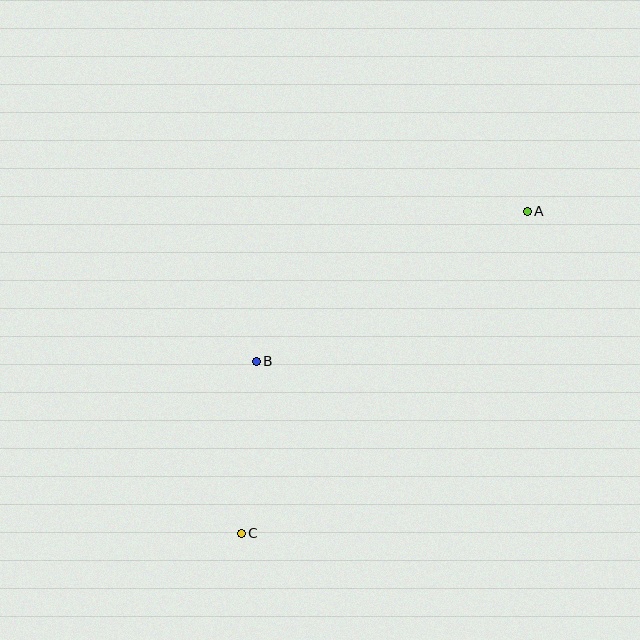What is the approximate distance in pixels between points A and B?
The distance between A and B is approximately 310 pixels.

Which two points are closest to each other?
Points B and C are closest to each other.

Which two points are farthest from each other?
Points A and C are farthest from each other.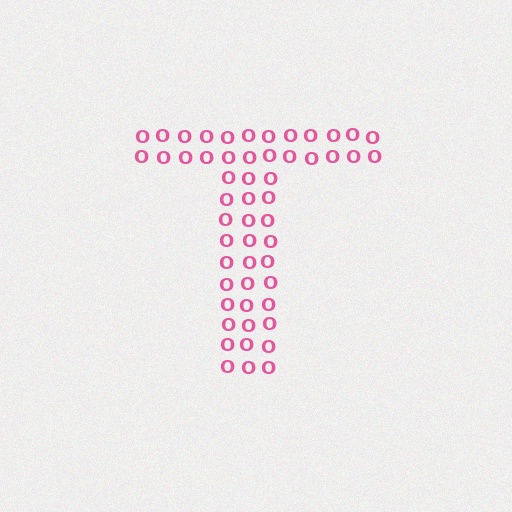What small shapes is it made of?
It is made of small letter O's.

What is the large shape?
The large shape is the letter T.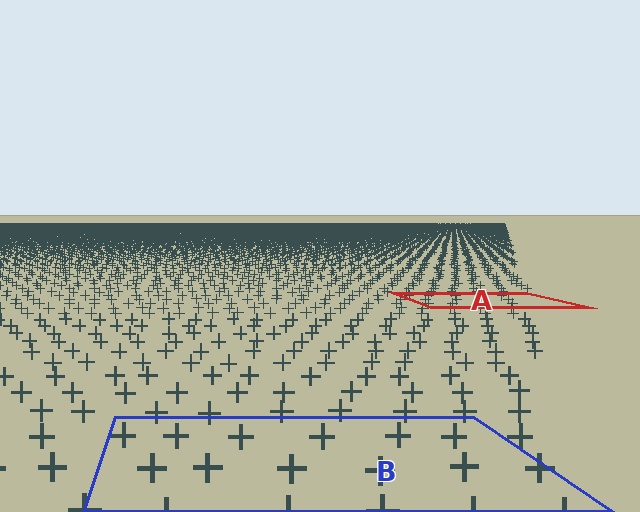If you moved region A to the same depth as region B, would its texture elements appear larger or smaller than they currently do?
They would appear larger. At a closer depth, the same texture elements are projected at a bigger on-screen size.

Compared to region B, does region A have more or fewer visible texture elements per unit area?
Region A has more texture elements per unit area — they are packed more densely because it is farther away.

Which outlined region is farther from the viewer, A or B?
Region A is farther from the viewer — the texture elements inside it appear smaller and more densely packed.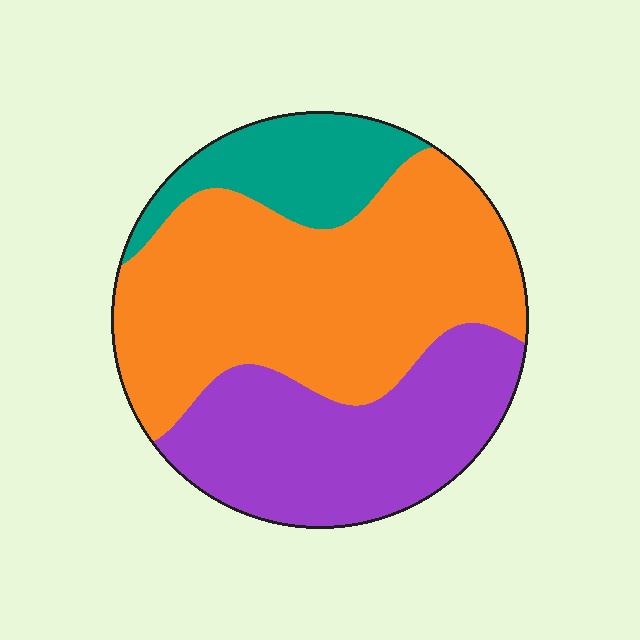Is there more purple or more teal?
Purple.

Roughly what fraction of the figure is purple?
Purple covers 33% of the figure.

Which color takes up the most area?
Orange, at roughly 50%.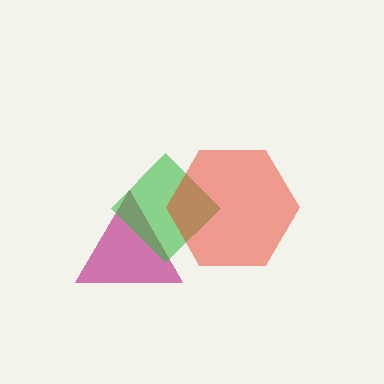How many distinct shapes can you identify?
There are 3 distinct shapes: a magenta triangle, a green diamond, a red hexagon.